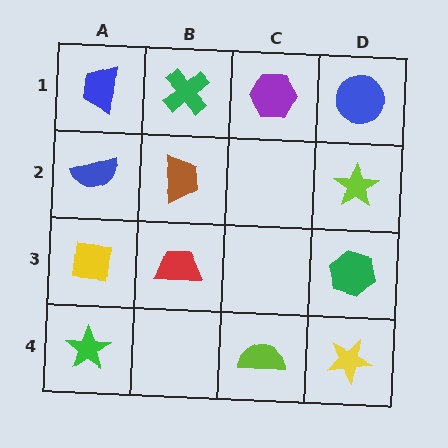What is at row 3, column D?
A green hexagon.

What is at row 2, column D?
A lime star.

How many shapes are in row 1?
4 shapes.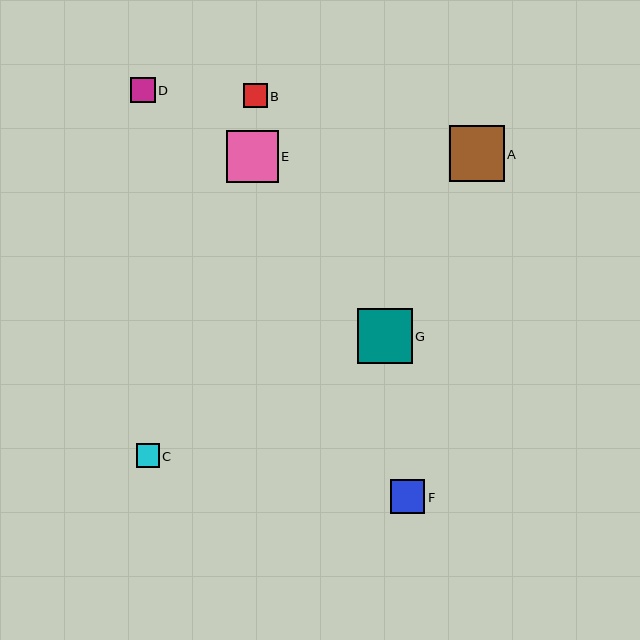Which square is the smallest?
Square C is the smallest with a size of approximately 23 pixels.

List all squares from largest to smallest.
From largest to smallest: A, G, E, F, D, B, C.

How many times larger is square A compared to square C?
Square A is approximately 2.4 times the size of square C.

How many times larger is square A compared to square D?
Square A is approximately 2.3 times the size of square D.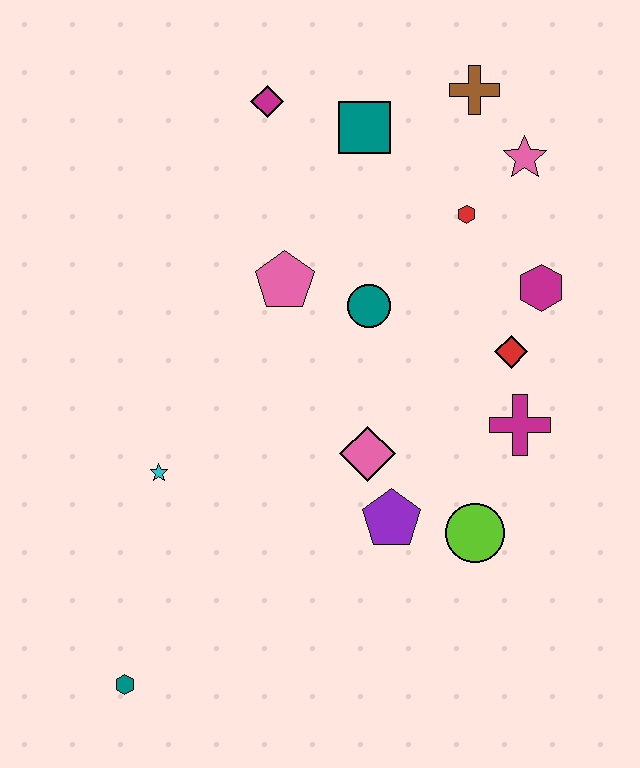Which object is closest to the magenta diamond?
The teal square is closest to the magenta diamond.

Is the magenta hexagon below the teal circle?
No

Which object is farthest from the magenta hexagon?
The teal hexagon is farthest from the magenta hexagon.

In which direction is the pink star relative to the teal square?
The pink star is to the right of the teal square.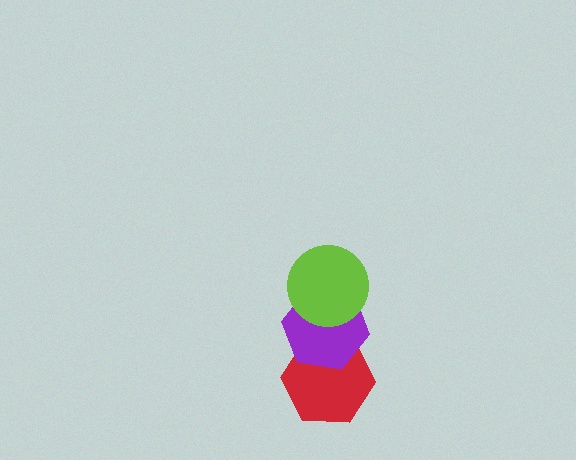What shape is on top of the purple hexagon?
The lime circle is on top of the purple hexagon.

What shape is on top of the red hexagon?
The purple hexagon is on top of the red hexagon.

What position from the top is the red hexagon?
The red hexagon is 3rd from the top.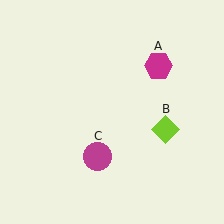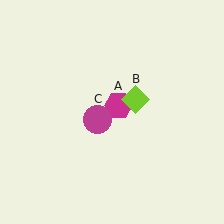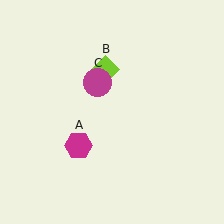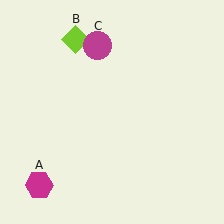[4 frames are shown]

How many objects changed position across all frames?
3 objects changed position: magenta hexagon (object A), lime diamond (object B), magenta circle (object C).